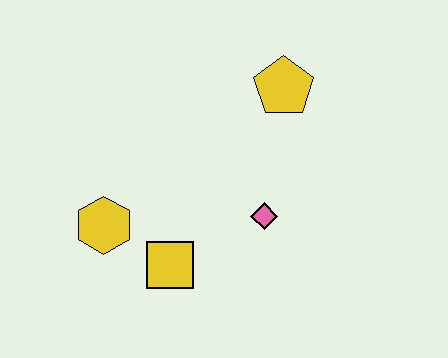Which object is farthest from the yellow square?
The yellow pentagon is farthest from the yellow square.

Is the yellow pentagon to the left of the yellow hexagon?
No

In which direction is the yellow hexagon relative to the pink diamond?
The yellow hexagon is to the left of the pink diamond.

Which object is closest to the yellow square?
The yellow hexagon is closest to the yellow square.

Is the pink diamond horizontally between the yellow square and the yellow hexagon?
No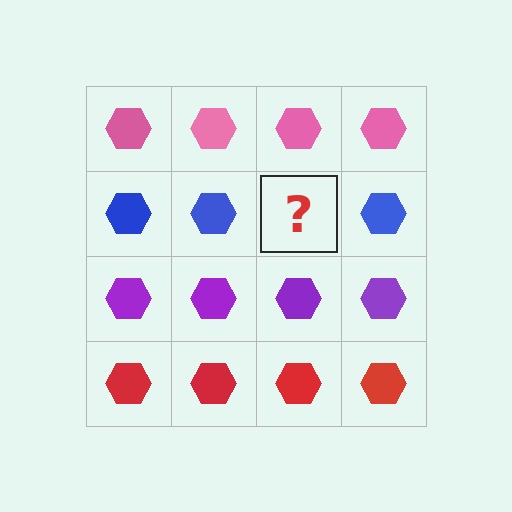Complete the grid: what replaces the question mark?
The question mark should be replaced with a blue hexagon.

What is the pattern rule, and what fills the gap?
The rule is that each row has a consistent color. The gap should be filled with a blue hexagon.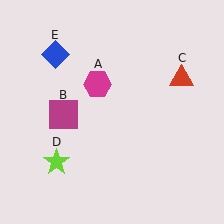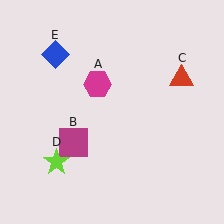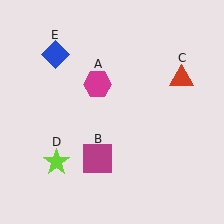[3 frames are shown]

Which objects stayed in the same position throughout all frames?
Magenta hexagon (object A) and red triangle (object C) and lime star (object D) and blue diamond (object E) remained stationary.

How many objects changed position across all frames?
1 object changed position: magenta square (object B).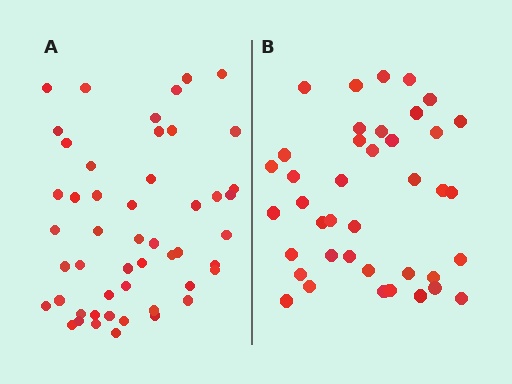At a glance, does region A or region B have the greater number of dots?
Region A (the left region) has more dots.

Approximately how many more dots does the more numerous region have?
Region A has roughly 10 or so more dots than region B.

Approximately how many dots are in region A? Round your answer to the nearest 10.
About 50 dots.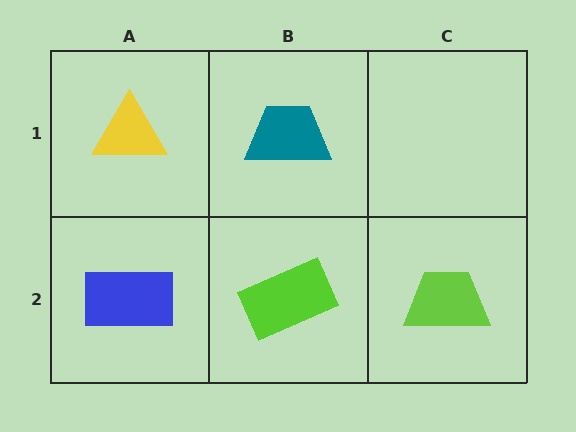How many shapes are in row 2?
3 shapes.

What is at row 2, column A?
A blue rectangle.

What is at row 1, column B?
A teal trapezoid.